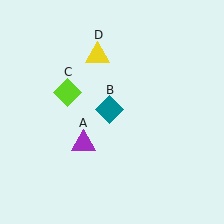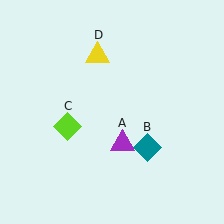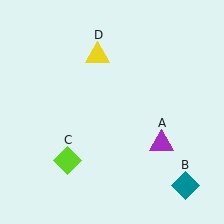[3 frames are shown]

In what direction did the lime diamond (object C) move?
The lime diamond (object C) moved down.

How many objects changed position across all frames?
3 objects changed position: purple triangle (object A), teal diamond (object B), lime diamond (object C).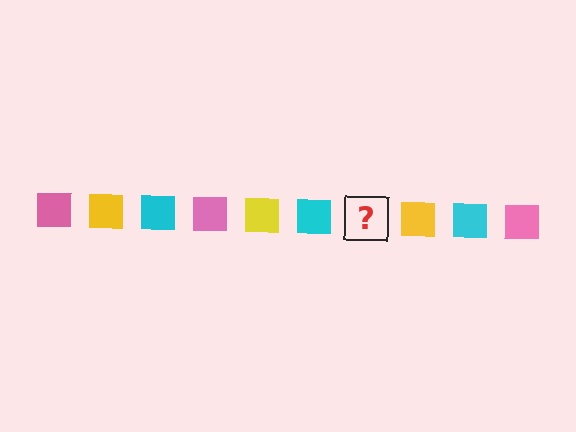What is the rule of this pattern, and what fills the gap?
The rule is that the pattern cycles through pink, yellow, cyan squares. The gap should be filled with a pink square.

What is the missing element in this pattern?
The missing element is a pink square.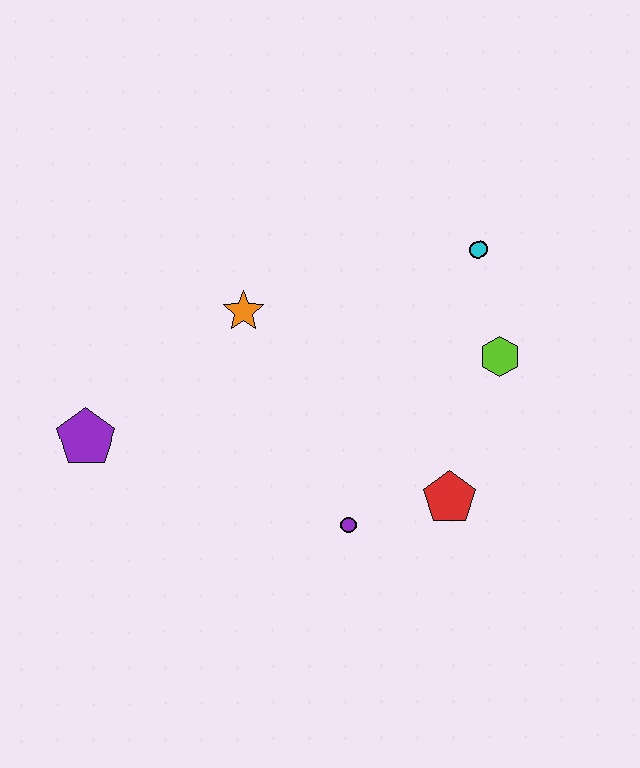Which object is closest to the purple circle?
The red pentagon is closest to the purple circle.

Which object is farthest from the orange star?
The red pentagon is farthest from the orange star.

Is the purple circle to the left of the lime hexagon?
Yes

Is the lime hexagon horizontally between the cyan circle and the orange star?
No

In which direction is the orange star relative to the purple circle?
The orange star is above the purple circle.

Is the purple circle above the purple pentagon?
No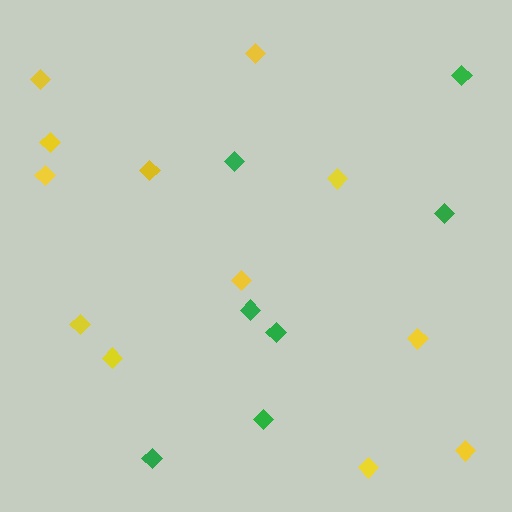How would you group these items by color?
There are 2 groups: one group of green diamonds (7) and one group of yellow diamonds (12).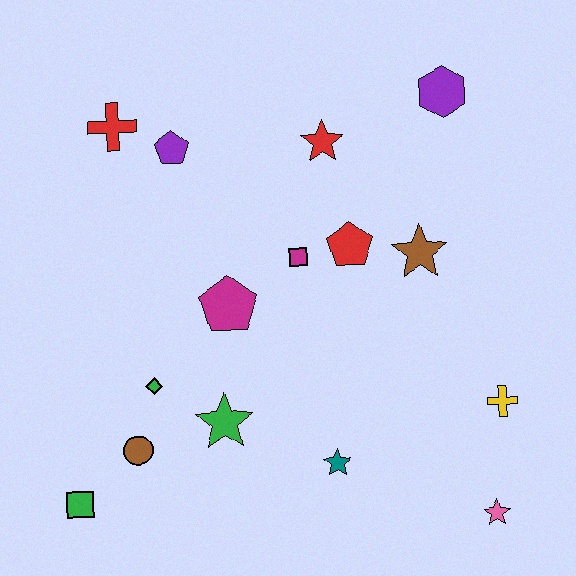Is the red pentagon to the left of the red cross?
No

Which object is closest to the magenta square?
The red pentagon is closest to the magenta square.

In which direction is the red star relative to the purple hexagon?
The red star is to the left of the purple hexagon.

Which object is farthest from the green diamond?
The purple hexagon is farthest from the green diamond.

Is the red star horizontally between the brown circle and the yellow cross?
Yes